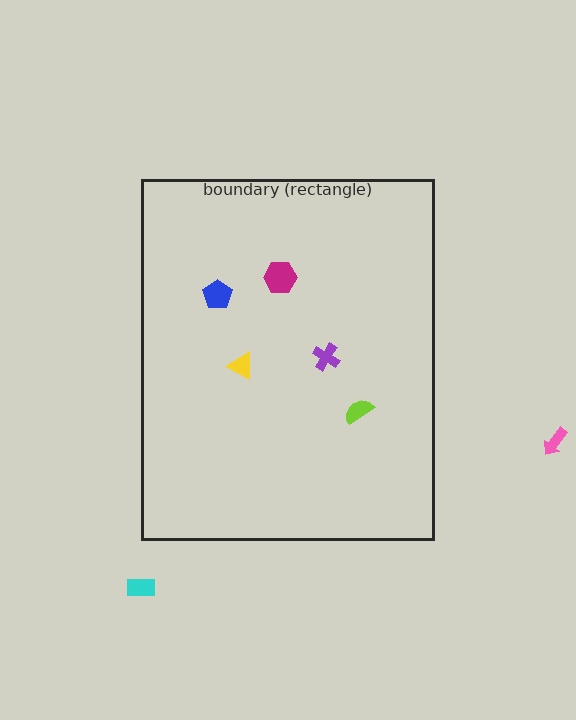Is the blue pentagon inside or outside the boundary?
Inside.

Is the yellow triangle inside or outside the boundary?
Inside.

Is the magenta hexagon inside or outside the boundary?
Inside.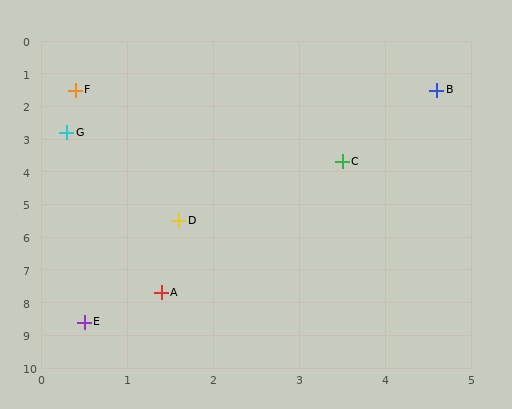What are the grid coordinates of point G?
Point G is at approximately (0.3, 2.8).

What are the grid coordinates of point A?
Point A is at approximately (1.4, 7.7).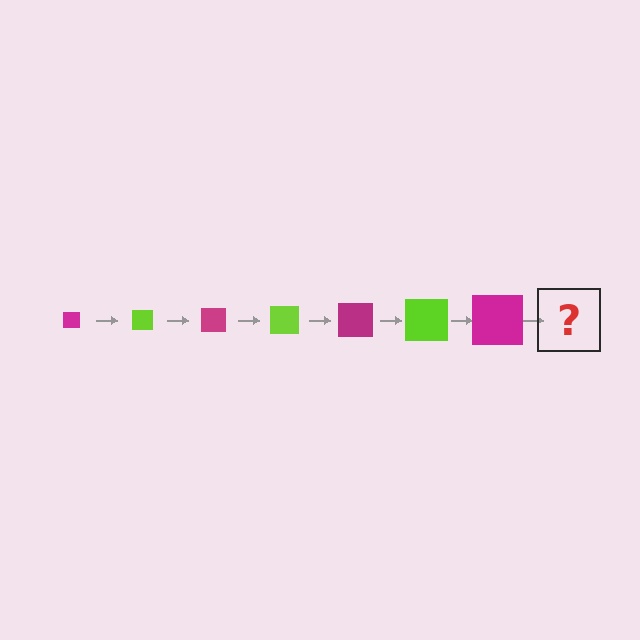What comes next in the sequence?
The next element should be a lime square, larger than the previous one.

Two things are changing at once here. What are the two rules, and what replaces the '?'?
The two rules are that the square grows larger each step and the color cycles through magenta and lime. The '?' should be a lime square, larger than the previous one.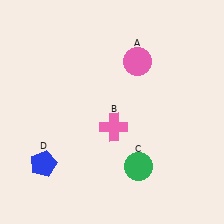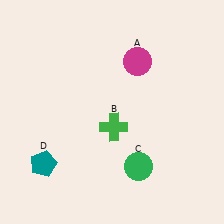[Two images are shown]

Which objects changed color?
A changed from pink to magenta. B changed from pink to green. D changed from blue to teal.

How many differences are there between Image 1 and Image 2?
There are 3 differences between the two images.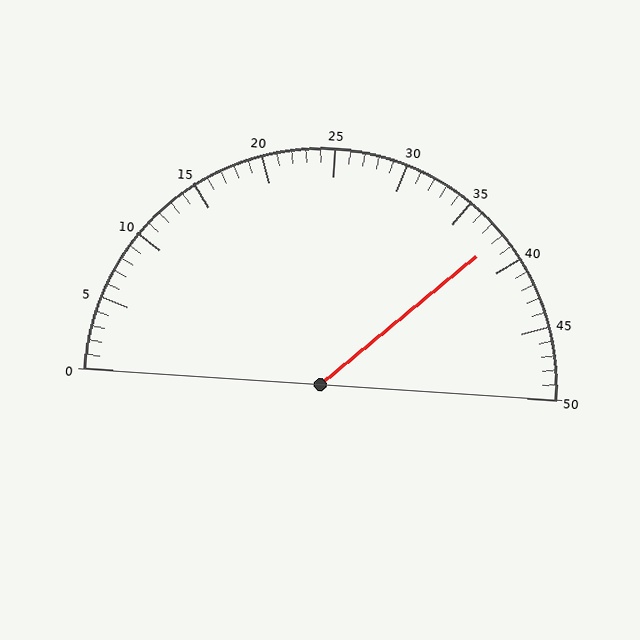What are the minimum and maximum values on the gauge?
The gauge ranges from 0 to 50.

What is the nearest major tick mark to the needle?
The nearest major tick mark is 40.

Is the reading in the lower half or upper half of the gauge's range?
The reading is in the upper half of the range (0 to 50).